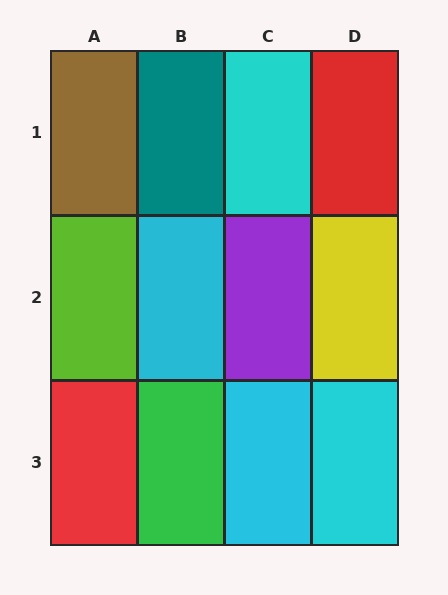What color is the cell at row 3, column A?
Red.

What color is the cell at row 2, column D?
Yellow.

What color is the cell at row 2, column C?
Purple.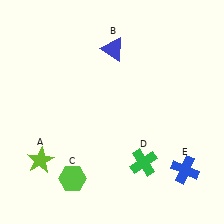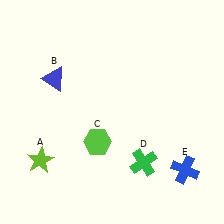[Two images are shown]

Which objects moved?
The objects that moved are: the blue triangle (B), the lime hexagon (C).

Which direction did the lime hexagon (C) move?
The lime hexagon (C) moved up.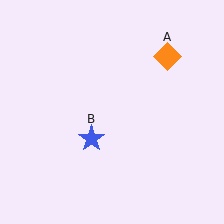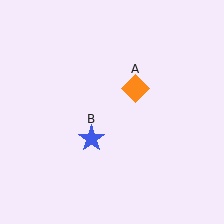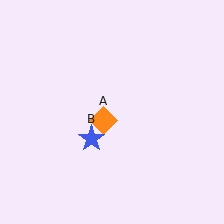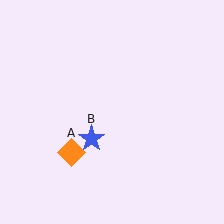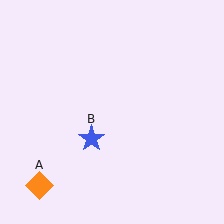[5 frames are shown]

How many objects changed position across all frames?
1 object changed position: orange diamond (object A).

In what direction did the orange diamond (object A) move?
The orange diamond (object A) moved down and to the left.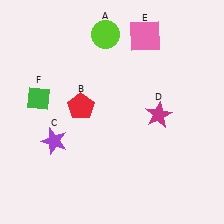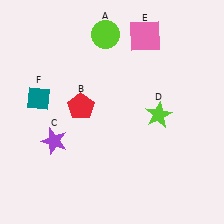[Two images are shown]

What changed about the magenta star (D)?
In Image 1, D is magenta. In Image 2, it changed to lime.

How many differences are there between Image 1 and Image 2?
There are 2 differences between the two images.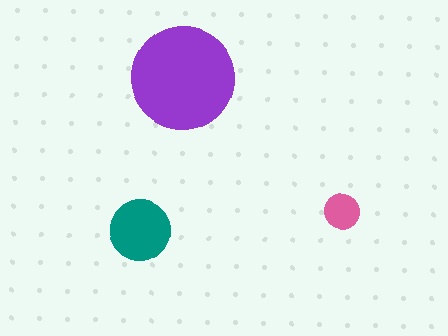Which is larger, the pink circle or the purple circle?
The purple one.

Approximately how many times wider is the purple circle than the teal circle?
About 1.5 times wider.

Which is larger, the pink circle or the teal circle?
The teal one.